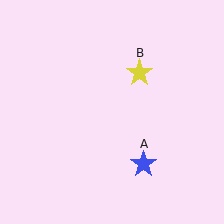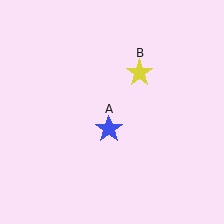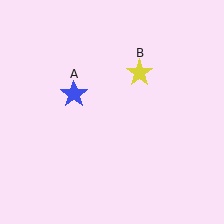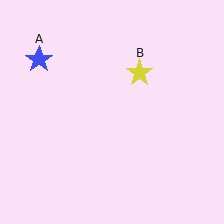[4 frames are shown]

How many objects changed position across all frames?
1 object changed position: blue star (object A).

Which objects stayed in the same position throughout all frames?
Yellow star (object B) remained stationary.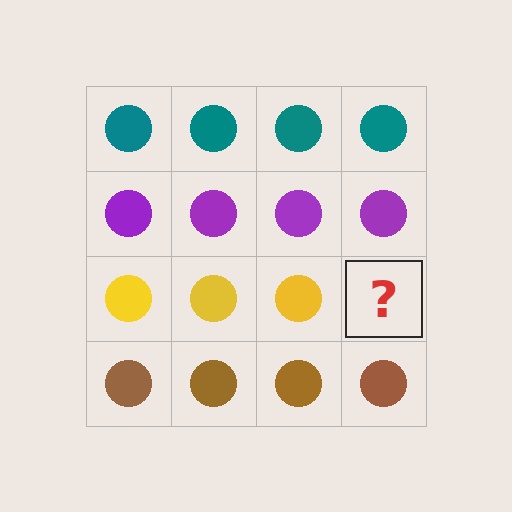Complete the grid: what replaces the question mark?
The question mark should be replaced with a yellow circle.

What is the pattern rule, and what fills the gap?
The rule is that each row has a consistent color. The gap should be filled with a yellow circle.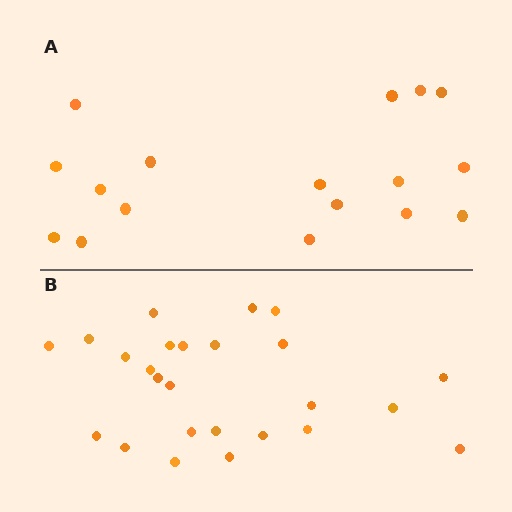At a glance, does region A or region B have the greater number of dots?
Region B (the bottom region) has more dots.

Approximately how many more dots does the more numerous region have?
Region B has roughly 8 or so more dots than region A.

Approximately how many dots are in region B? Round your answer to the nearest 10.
About 20 dots. (The exact count is 25, which rounds to 20.)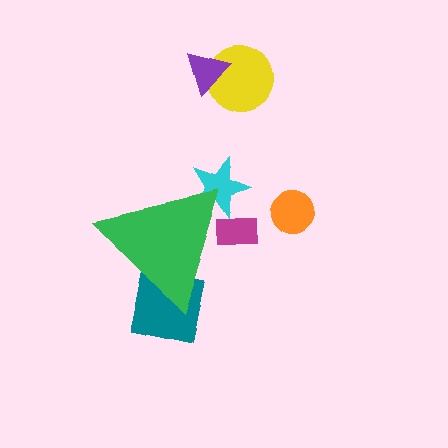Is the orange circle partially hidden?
No, the orange circle is fully visible.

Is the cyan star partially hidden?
Yes, the cyan star is partially hidden behind the green triangle.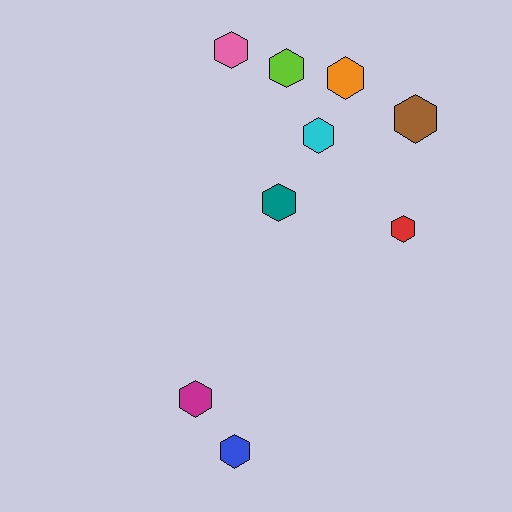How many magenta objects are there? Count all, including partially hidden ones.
There is 1 magenta object.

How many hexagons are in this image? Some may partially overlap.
There are 9 hexagons.